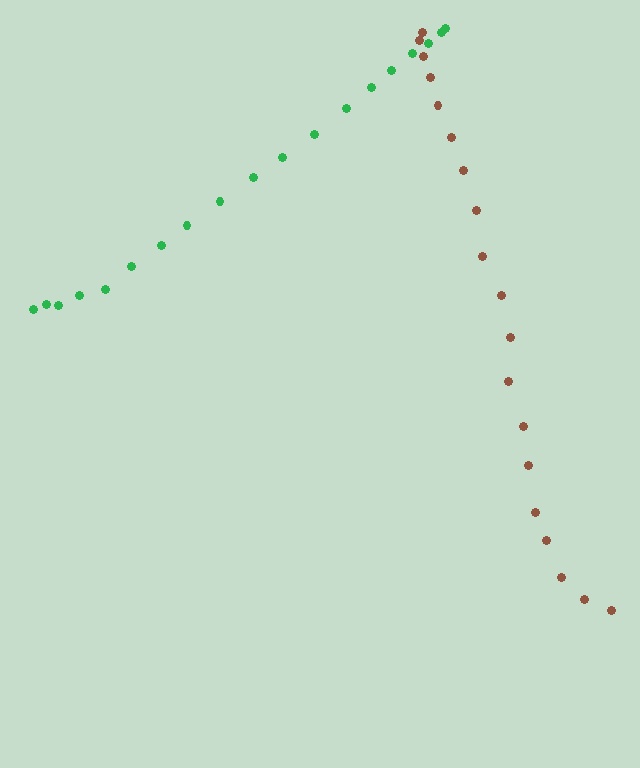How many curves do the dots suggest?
There are 2 distinct paths.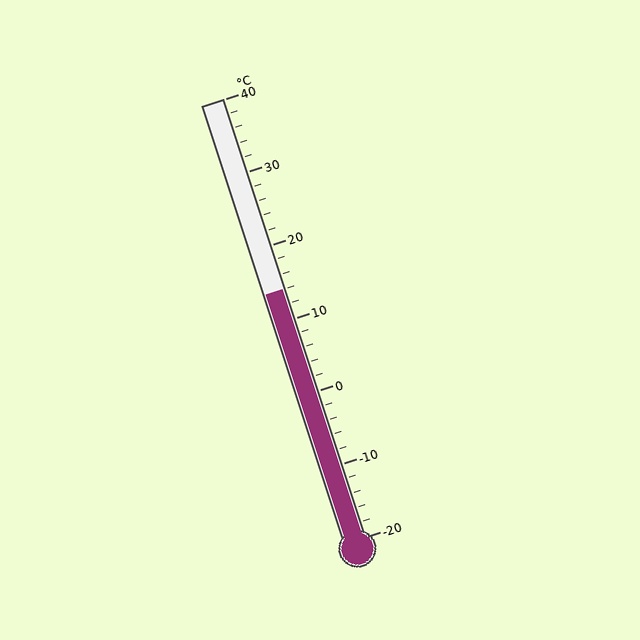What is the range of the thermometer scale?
The thermometer scale ranges from -20°C to 40°C.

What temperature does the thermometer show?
The thermometer shows approximately 14°C.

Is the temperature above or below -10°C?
The temperature is above -10°C.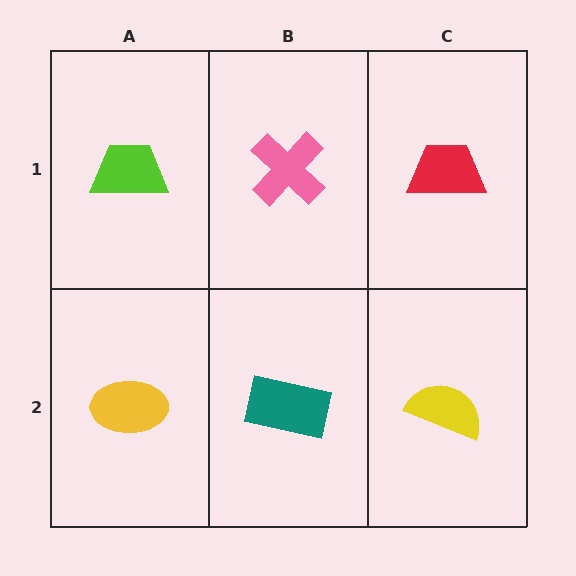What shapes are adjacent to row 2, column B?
A pink cross (row 1, column B), a yellow ellipse (row 2, column A), a yellow semicircle (row 2, column C).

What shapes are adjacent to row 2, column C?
A red trapezoid (row 1, column C), a teal rectangle (row 2, column B).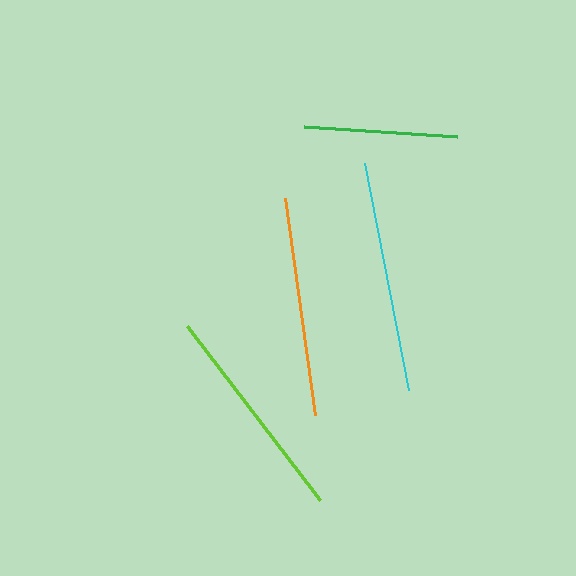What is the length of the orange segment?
The orange segment is approximately 219 pixels long.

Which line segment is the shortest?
The green line is the shortest at approximately 153 pixels.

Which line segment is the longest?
The cyan line is the longest at approximately 231 pixels.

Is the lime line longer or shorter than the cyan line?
The cyan line is longer than the lime line.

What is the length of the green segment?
The green segment is approximately 153 pixels long.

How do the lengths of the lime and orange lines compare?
The lime and orange lines are approximately the same length.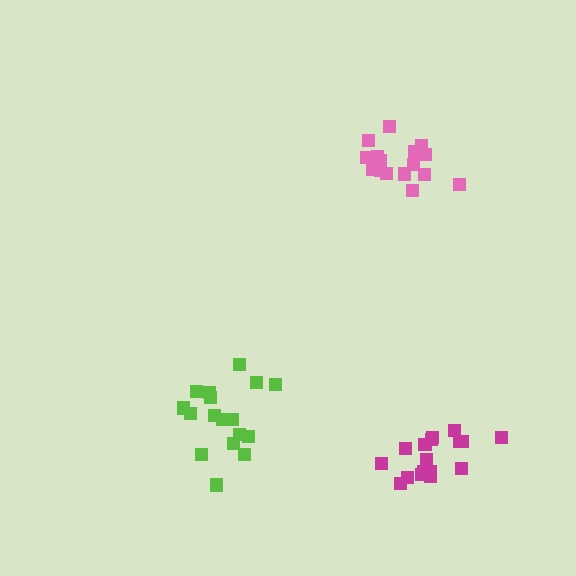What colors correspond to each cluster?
The clusters are colored: lime, pink, magenta.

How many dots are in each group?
Group 1: 17 dots, Group 2: 16 dots, Group 3: 17 dots (50 total).